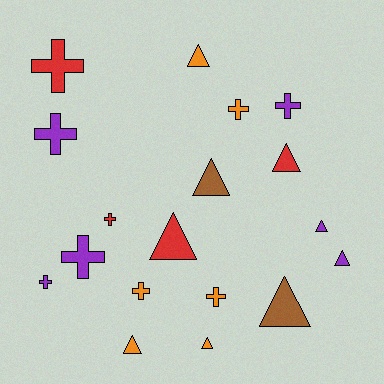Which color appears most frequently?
Purple, with 6 objects.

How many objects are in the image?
There are 18 objects.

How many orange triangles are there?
There are 3 orange triangles.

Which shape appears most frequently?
Triangle, with 9 objects.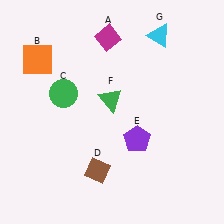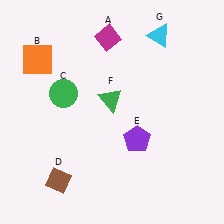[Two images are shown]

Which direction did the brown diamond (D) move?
The brown diamond (D) moved left.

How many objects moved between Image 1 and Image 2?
1 object moved between the two images.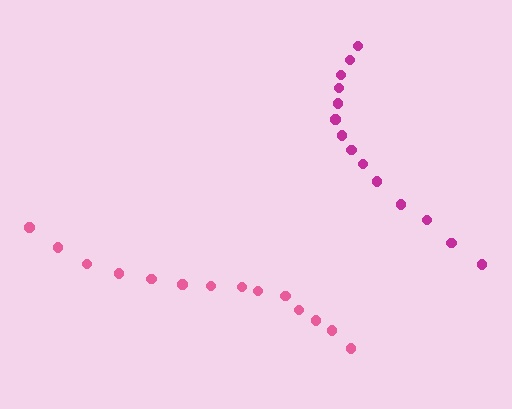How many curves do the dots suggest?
There are 2 distinct paths.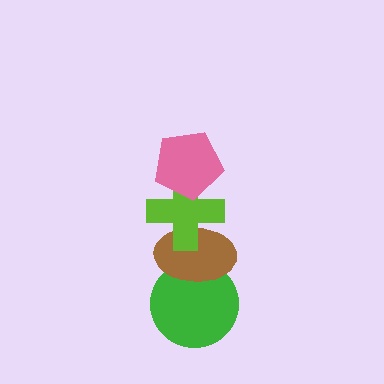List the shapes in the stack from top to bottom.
From top to bottom: the pink pentagon, the lime cross, the brown ellipse, the green circle.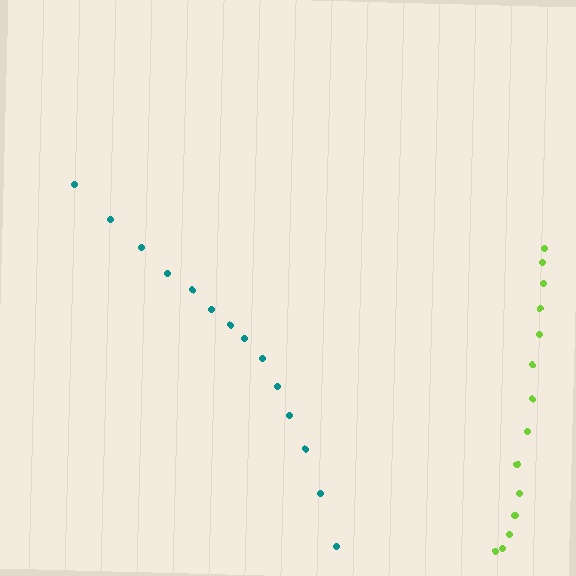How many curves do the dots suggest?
There are 2 distinct paths.